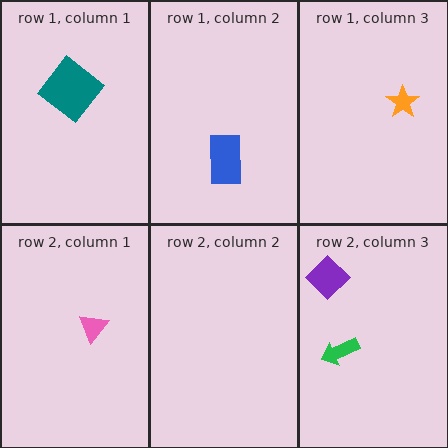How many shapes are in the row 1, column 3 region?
1.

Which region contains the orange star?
The row 1, column 3 region.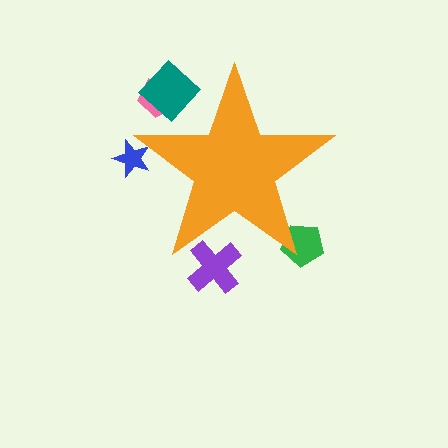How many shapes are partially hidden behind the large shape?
5 shapes are partially hidden.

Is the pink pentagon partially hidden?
Yes, the pink pentagon is partially hidden behind the orange star.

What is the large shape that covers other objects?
An orange star.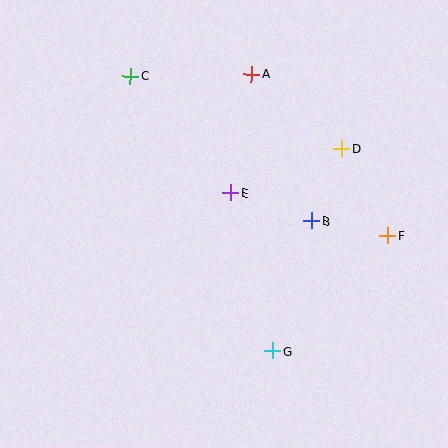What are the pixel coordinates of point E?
Point E is at (230, 193).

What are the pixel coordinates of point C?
Point C is at (131, 76).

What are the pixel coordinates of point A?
Point A is at (251, 74).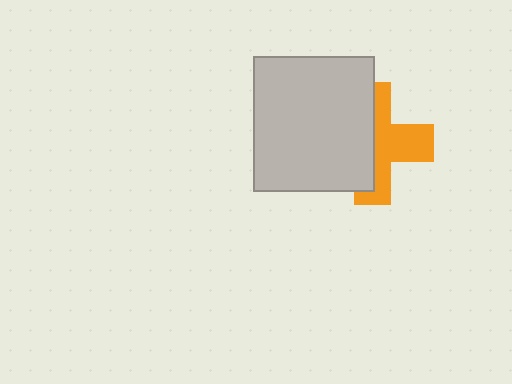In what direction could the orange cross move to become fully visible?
The orange cross could move right. That would shift it out from behind the light gray rectangle entirely.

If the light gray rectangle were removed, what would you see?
You would see the complete orange cross.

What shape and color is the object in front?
The object in front is a light gray rectangle.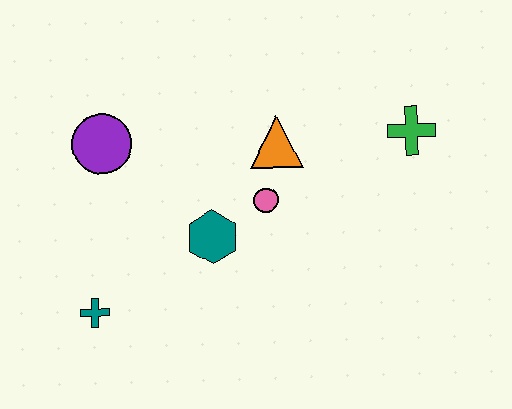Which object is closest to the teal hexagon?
The pink circle is closest to the teal hexagon.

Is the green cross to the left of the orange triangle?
No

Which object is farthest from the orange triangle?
The teal cross is farthest from the orange triangle.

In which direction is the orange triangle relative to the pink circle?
The orange triangle is above the pink circle.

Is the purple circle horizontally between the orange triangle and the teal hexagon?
No